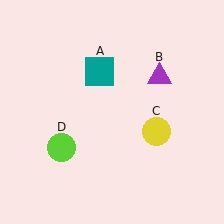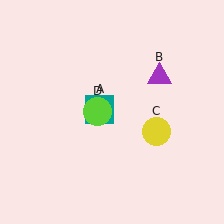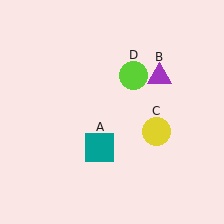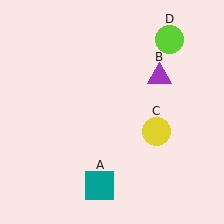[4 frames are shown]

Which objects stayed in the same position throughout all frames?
Purple triangle (object B) and yellow circle (object C) remained stationary.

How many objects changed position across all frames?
2 objects changed position: teal square (object A), lime circle (object D).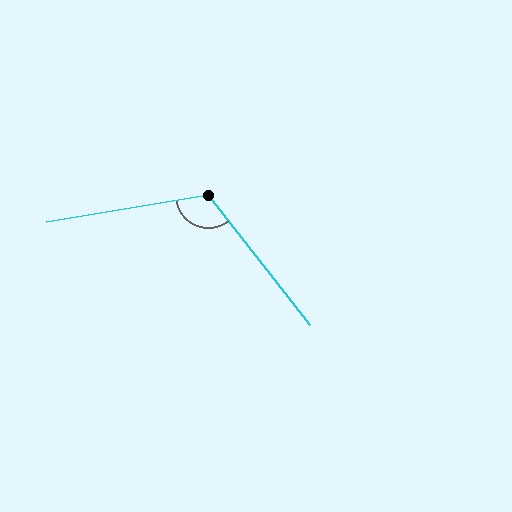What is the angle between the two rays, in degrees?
Approximately 119 degrees.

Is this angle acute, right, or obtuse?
It is obtuse.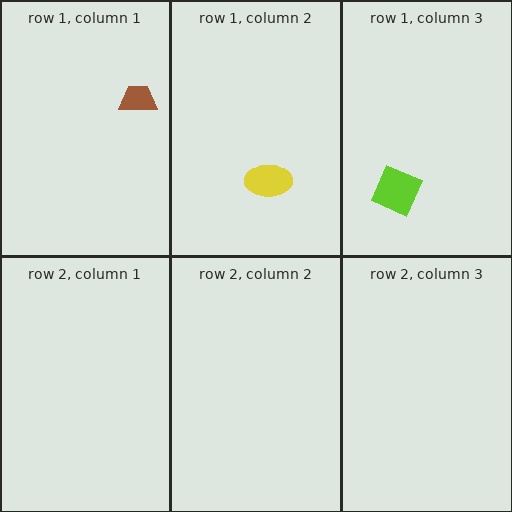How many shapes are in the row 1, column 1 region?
1.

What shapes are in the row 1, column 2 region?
The yellow ellipse.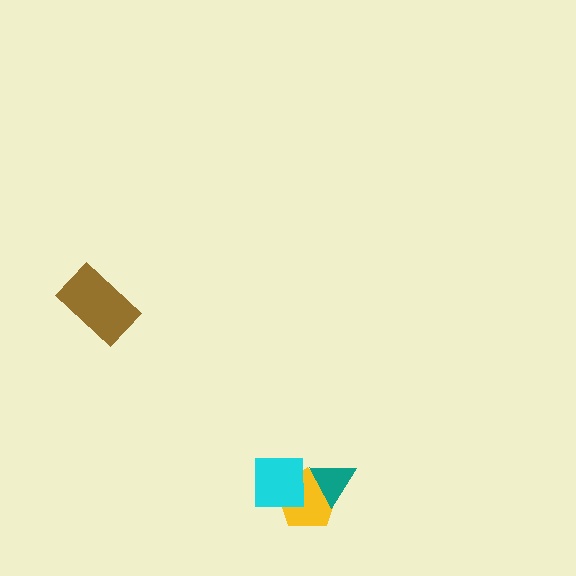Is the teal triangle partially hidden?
Yes, it is partially covered by another shape.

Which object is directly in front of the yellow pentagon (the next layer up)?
The teal triangle is directly in front of the yellow pentagon.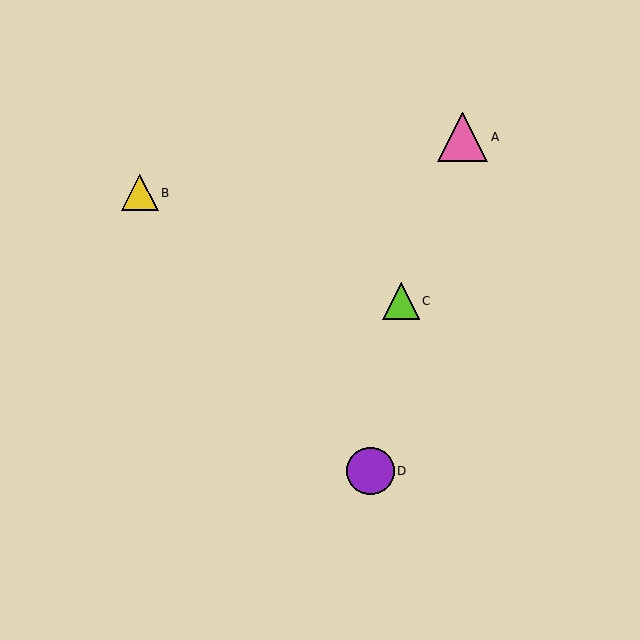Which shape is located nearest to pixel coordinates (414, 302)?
The lime triangle (labeled C) at (401, 301) is nearest to that location.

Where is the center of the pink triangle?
The center of the pink triangle is at (463, 137).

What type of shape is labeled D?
Shape D is a purple circle.